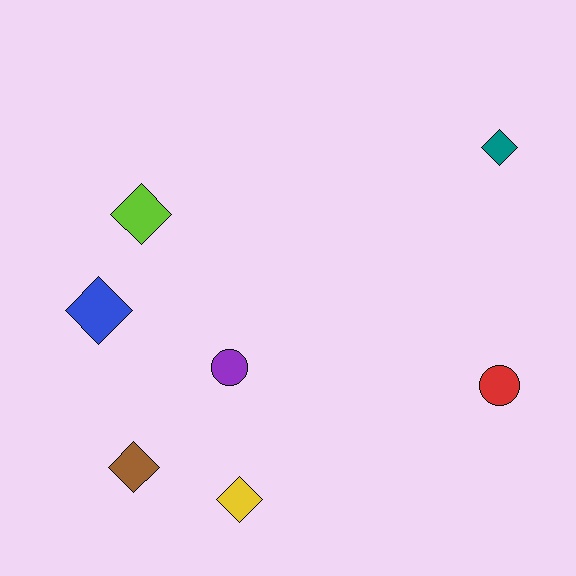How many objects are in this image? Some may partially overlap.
There are 7 objects.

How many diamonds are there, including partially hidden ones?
There are 5 diamonds.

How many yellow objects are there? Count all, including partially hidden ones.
There is 1 yellow object.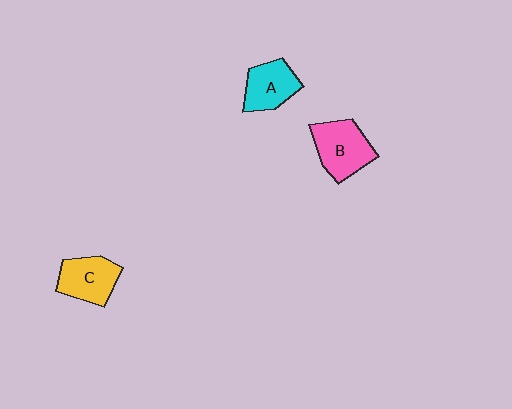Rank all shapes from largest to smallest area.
From largest to smallest: B (pink), C (yellow), A (cyan).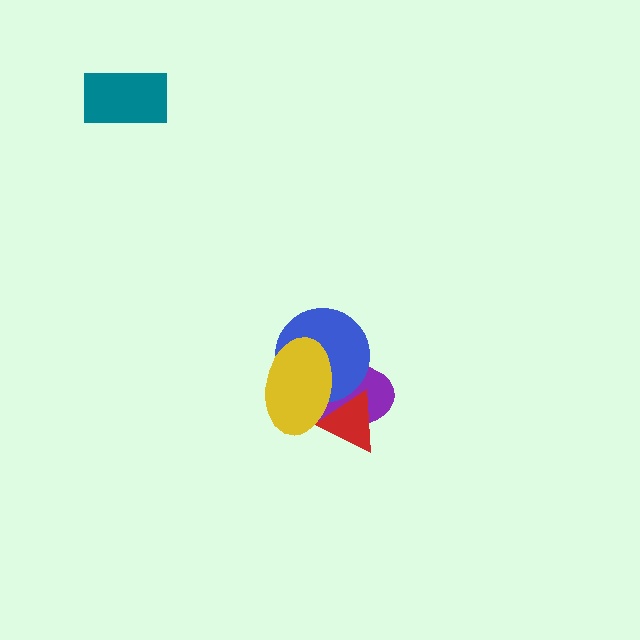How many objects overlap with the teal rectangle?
0 objects overlap with the teal rectangle.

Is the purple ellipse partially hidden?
Yes, it is partially covered by another shape.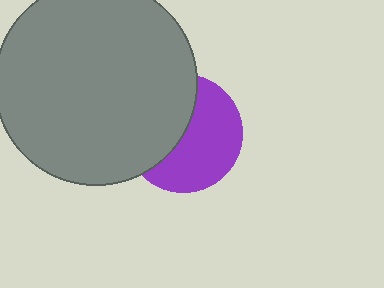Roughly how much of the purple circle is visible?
About half of it is visible (roughly 55%).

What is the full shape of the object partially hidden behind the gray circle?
The partially hidden object is a purple circle.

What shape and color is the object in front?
The object in front is a gray circle.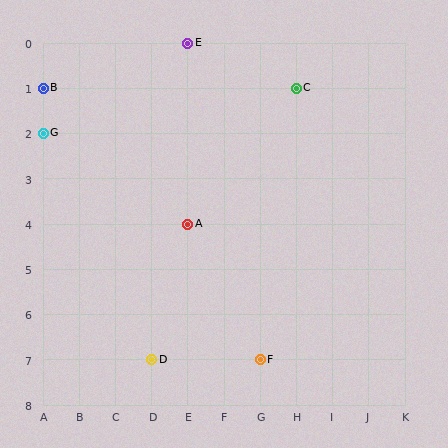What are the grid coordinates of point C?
Point C is at grid coordinates (H, 1).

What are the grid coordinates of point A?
Point A is at grid coordinates (E, 4).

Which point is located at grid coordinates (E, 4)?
Point A is at (E, 4).